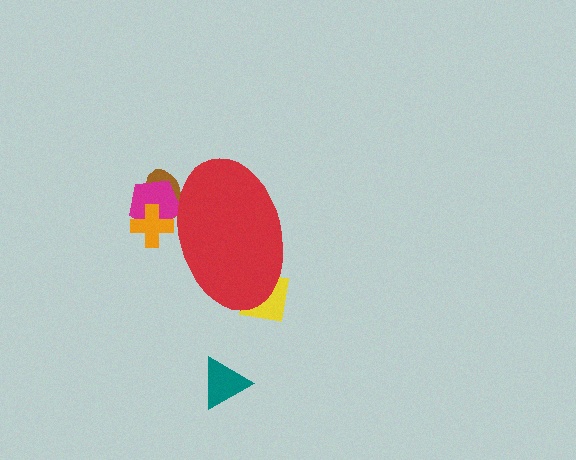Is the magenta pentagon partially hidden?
Yes, the magenta pentagon is partially hidden behind the red ellipse.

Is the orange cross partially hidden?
Yes, the orange cross is partially hidden behind the red ellipse.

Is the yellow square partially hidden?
Yes, the yellow square is partially hidden behind the red ellipse.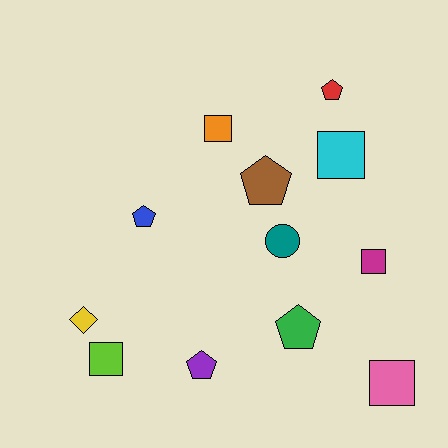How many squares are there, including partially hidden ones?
There are 5 squares.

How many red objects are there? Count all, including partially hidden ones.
There is 1 red object.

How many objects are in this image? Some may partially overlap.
There are 12 objects.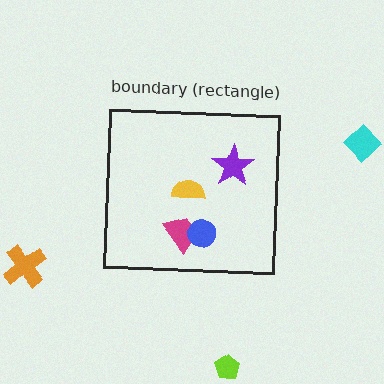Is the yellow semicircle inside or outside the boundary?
Inside.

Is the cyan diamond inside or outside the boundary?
Outside.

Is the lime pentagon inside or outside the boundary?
Outside.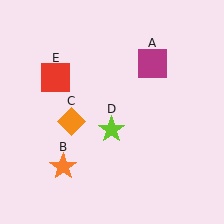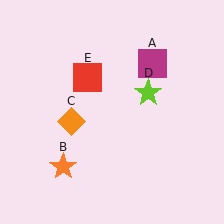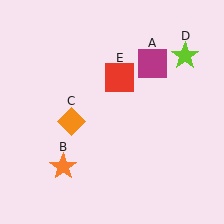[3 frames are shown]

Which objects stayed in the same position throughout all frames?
Magenta square (object A) and orange star (object B) and orange diamond (object C) remained stationary.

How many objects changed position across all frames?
2 objects changed position: lime star (object D), red square (object E).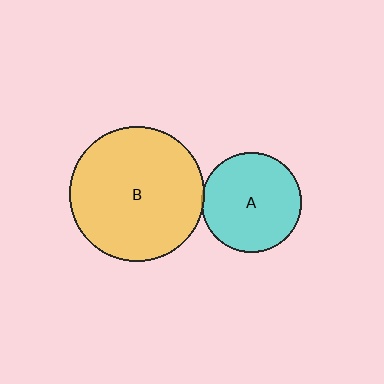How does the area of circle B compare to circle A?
Approximately 1.8 times.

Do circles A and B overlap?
Yes.